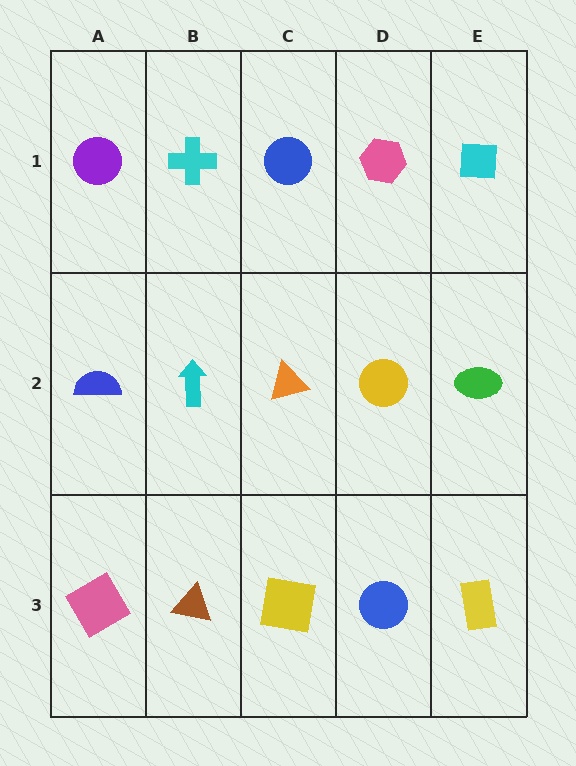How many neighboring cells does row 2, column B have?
4.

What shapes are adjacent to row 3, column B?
A cyan arrow (row 2, column B), a pink diamond (row 3, column A), a yellow square (row 3, column C).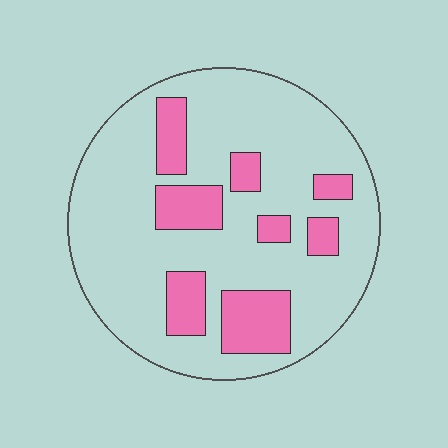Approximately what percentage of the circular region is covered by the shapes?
Approximately 20%.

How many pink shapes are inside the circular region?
8.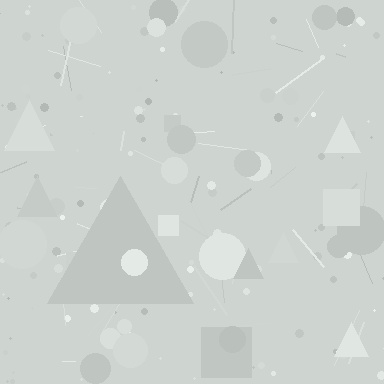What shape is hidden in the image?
A triangle is hidden in the image.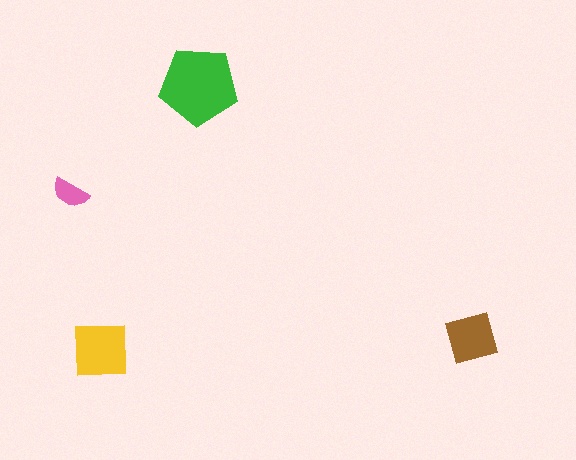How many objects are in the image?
There are 4 objects in the image.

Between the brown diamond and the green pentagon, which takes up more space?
The green pentagon.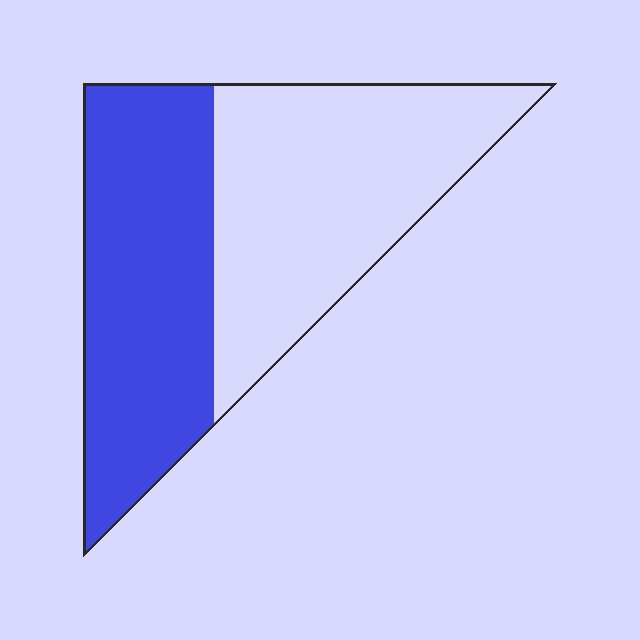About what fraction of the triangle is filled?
About one half (1/2).